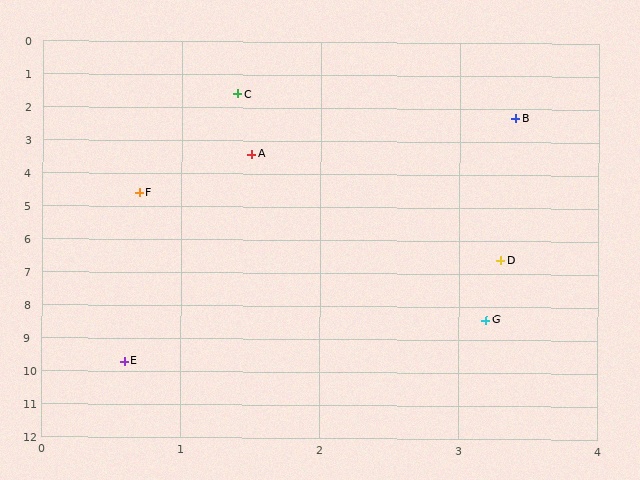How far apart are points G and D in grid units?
Points G and D are about 1.8 grid units apart.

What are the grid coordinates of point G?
Point G is at approximately (3.2, 8.4).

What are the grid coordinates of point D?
Point D is at approximately (3.3, 6.6).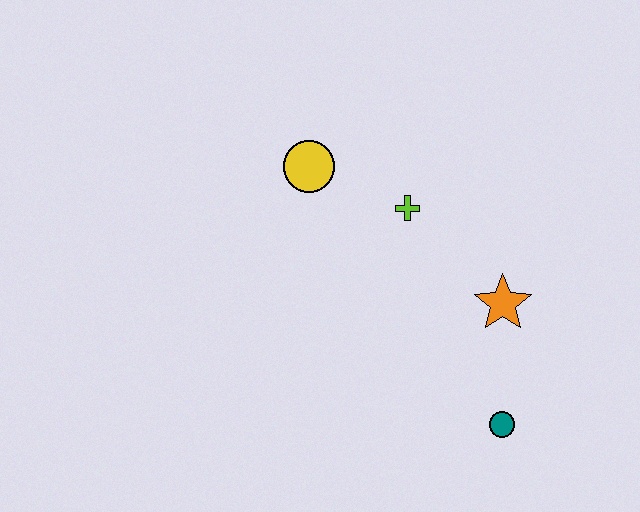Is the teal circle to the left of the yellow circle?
No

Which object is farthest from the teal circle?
The yellow circle is farthest from the teal circle.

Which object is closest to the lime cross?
The yellow circle is closest to the lime cross.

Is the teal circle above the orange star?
No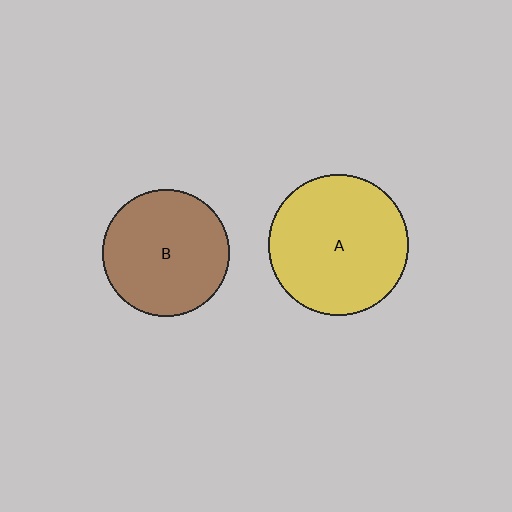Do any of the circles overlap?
No, none of the circles overlap.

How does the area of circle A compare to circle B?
Approximately 1.2 times.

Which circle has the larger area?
Circle A (yellow).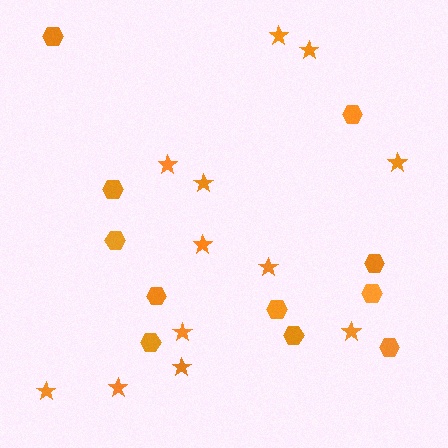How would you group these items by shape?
There are 2 groups: one group of stars (12) and one group of hexagons (11).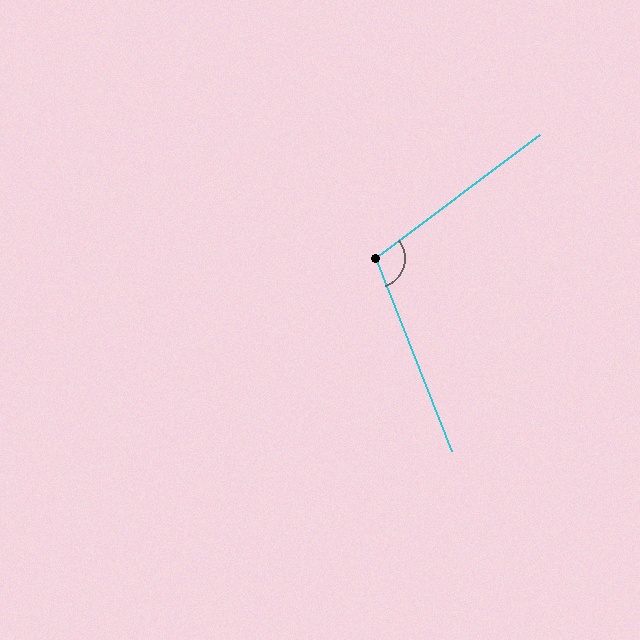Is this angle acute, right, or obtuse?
It is obtuse.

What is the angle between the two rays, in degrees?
Approximately 105 degrees.